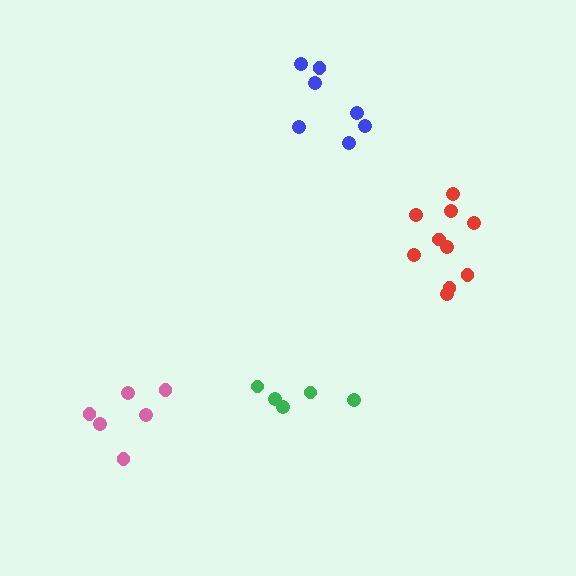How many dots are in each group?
Group 1: 5 dots, Group 2: 10 dots, Group 3: 6 dots, Group 4: 7 dots (28 total).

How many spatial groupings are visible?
There are 4 spatial groupings.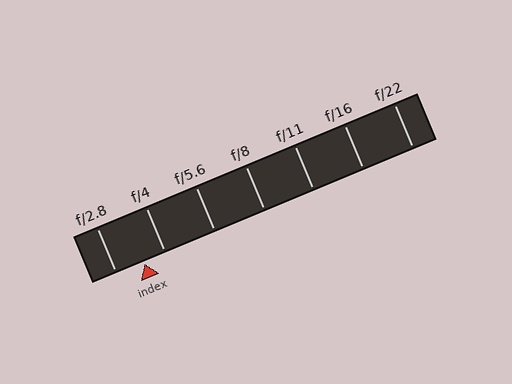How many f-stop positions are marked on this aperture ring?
There are 7 f-stop positions marked.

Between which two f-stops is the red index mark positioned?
The index mark is between f/2.8 and f/4.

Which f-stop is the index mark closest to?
The index mark is closest to f/4.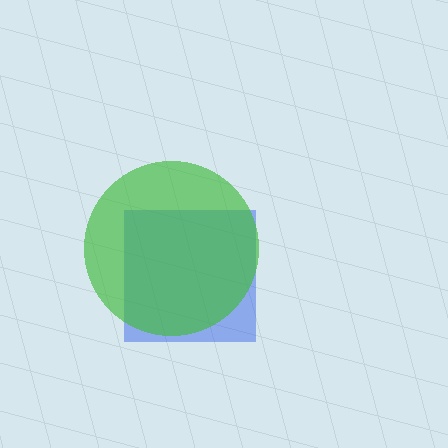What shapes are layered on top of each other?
The layered shapes are: a blue square, a green circle.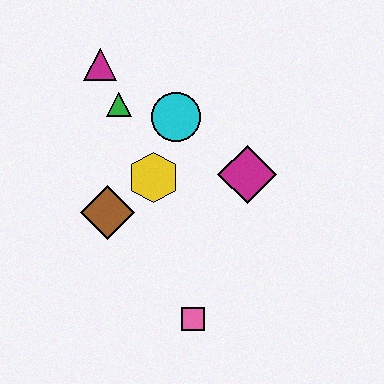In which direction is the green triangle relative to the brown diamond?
The green triangle is above the brown diamond.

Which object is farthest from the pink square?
The magenta triangle is farthest from the pink square.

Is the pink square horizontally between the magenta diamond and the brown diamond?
Yes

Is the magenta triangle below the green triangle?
No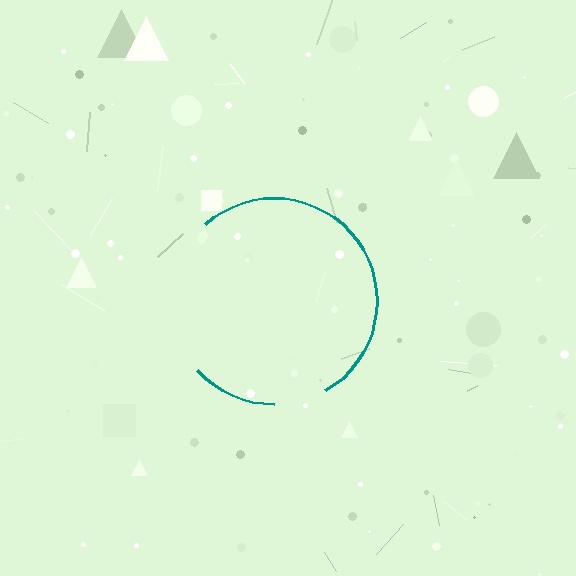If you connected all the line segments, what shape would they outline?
They would outline a circle.